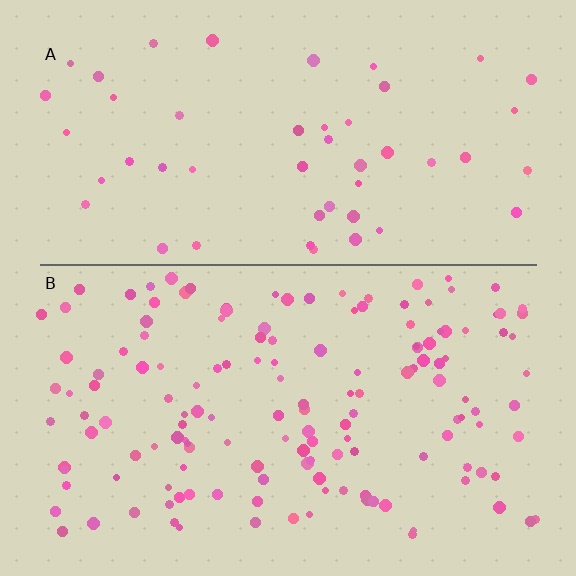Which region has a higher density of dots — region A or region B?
B (the bottom).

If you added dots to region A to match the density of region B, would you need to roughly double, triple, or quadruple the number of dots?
Approximately triple.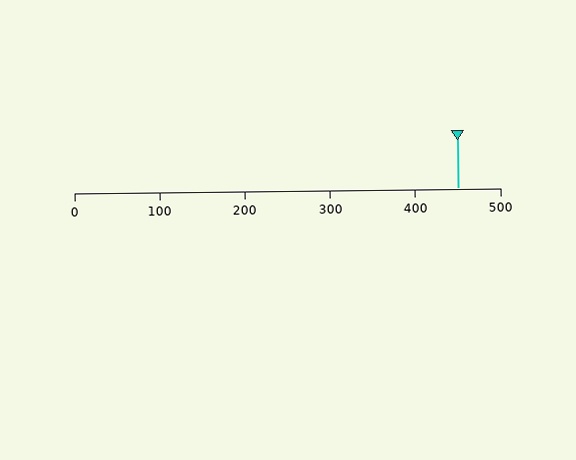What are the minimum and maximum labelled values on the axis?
The axis runs from 0 to 500.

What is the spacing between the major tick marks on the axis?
The major ticks are spaced 100 apart.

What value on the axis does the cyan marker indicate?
The marker indicates approximately 450.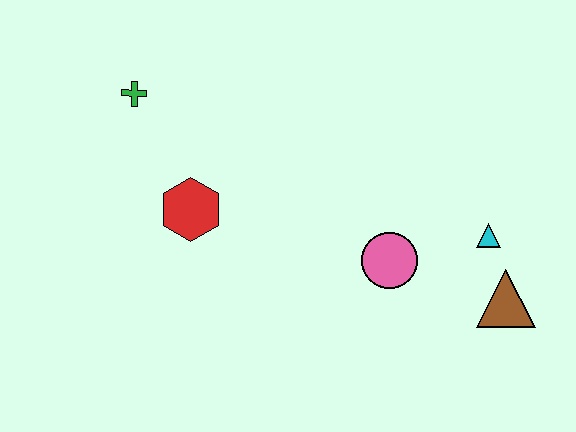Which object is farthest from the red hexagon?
The brown triangle is farthest from the red hexagon.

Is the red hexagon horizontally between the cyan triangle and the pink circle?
No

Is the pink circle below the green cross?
Yes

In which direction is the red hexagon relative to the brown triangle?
The red hexagon is to the left of the brown triangle.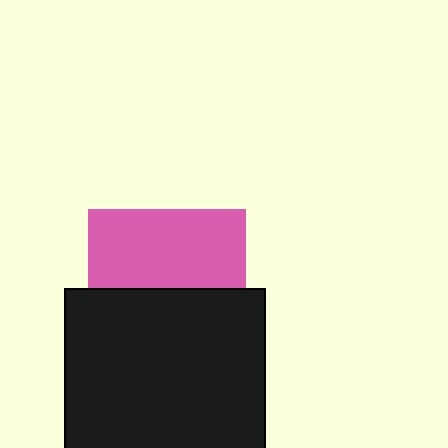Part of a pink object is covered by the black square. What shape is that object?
It is a square.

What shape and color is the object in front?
The object in front is a black square.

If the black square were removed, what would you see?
You would see the complete pink square.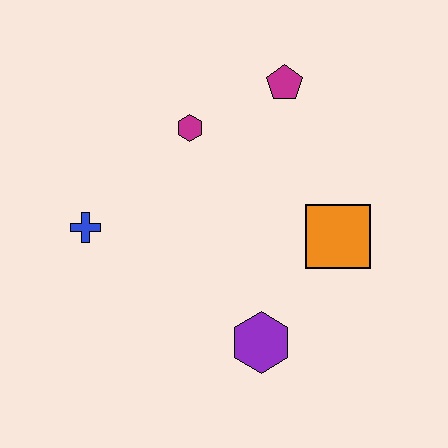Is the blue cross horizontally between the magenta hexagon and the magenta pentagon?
No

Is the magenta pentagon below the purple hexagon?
No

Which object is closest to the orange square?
The purple hexagon is closest to the orange square.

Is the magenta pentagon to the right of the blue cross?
Yes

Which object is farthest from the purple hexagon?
The magenta pentagon is farthest from the purple hexagon.